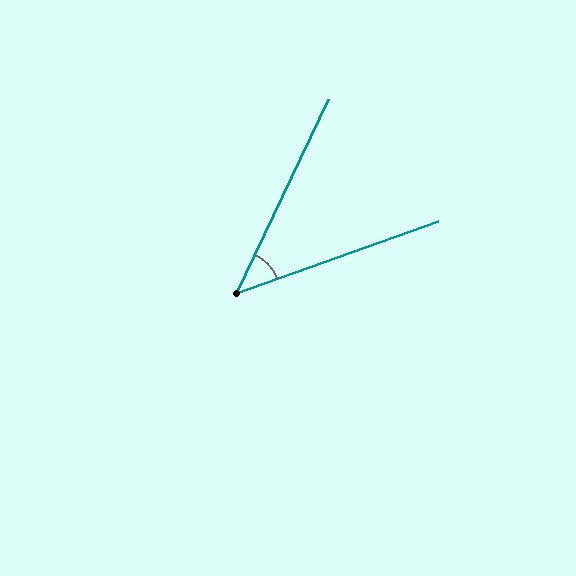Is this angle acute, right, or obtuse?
It is acute.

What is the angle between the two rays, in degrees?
Approximately 45 degrees.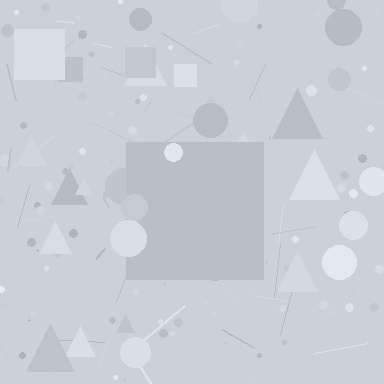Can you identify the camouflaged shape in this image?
The camouflaged shape is a square.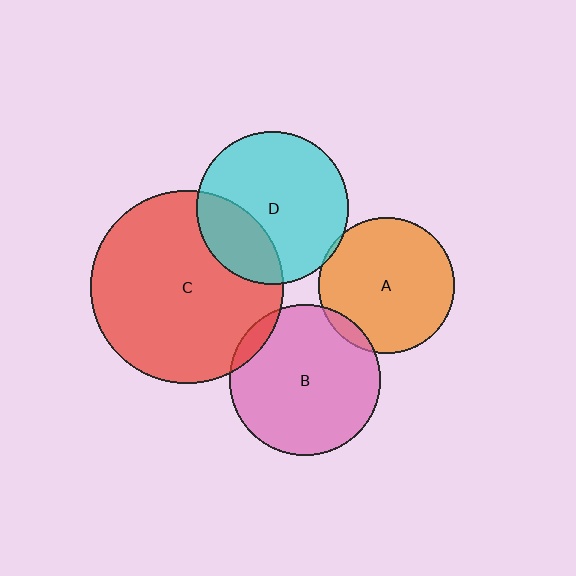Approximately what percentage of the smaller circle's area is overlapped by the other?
Approximately 25%.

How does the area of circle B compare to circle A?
Approximately 1.2 times.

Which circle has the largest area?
Circle C (red).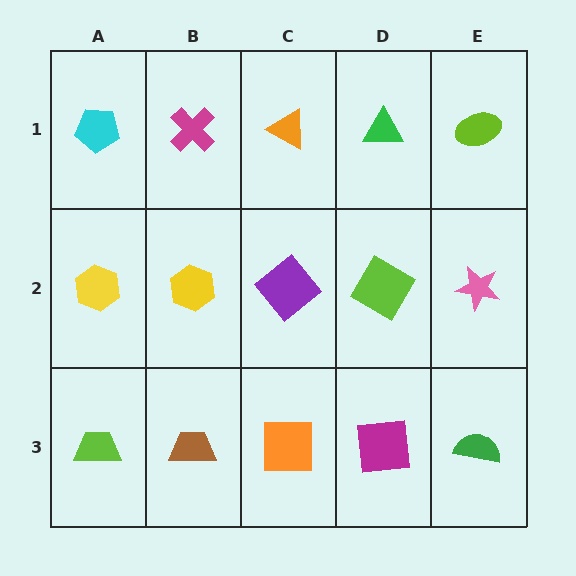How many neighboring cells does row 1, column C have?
3.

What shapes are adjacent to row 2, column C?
An orange triangle (row 1, column C), an orange square (row 3, column C), a yellow hexagon (row 2, column B), a lime diamond (row 2, column D).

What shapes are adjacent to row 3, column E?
A pink star (row 2, column E), a magenta square (row 3, column D).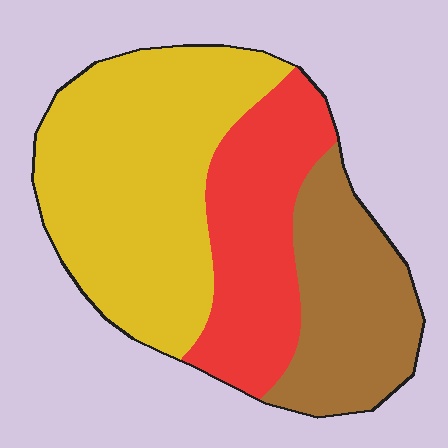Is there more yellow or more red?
Yellow.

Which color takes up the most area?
Yellow, at roughly 50%.